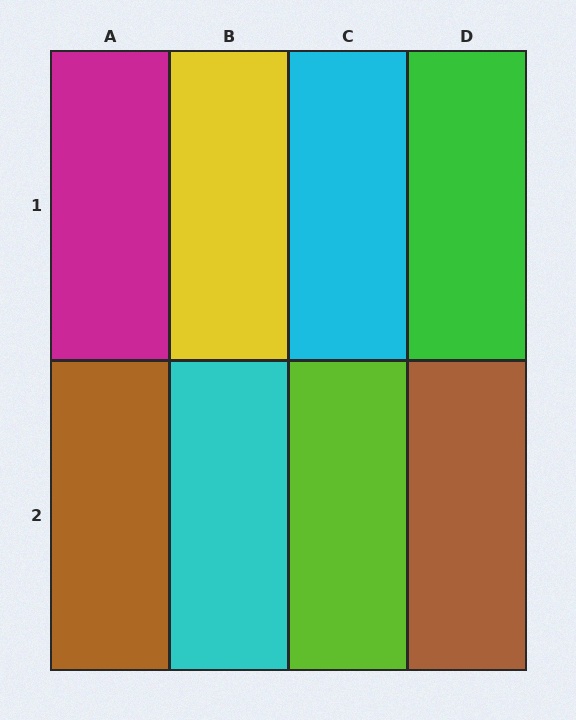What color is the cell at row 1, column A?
Magenta.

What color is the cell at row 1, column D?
Green.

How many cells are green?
1 cell is green.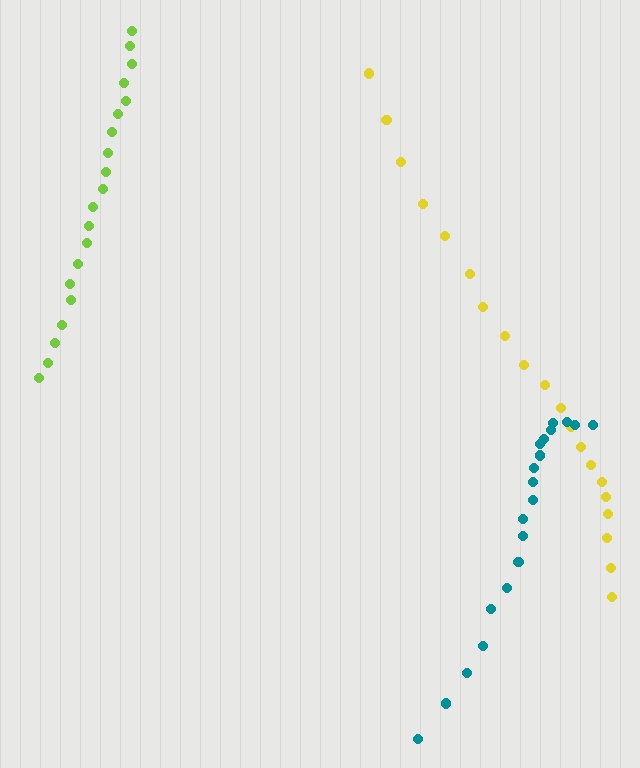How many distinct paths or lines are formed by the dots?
There are 3 distinct paths.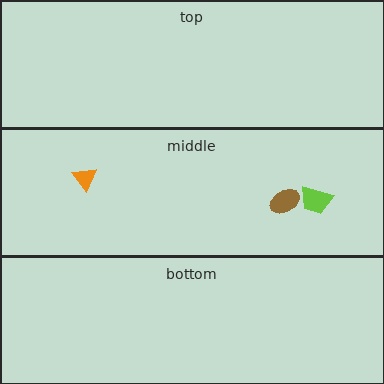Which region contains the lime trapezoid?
The middle region.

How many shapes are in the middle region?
3.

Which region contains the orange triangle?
The middle region.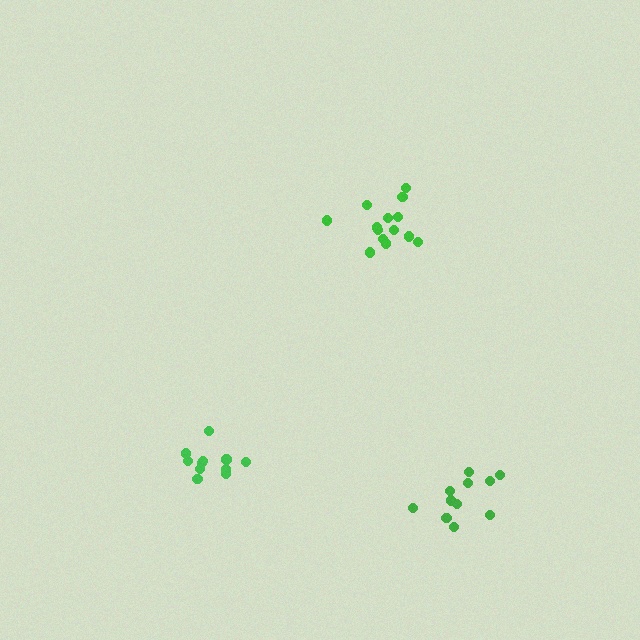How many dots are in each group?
Group 1: 11 dots, Group 2: 14 dots, Group 3: 11 dots (36 total).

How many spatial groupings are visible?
There are 3 spatial groupings.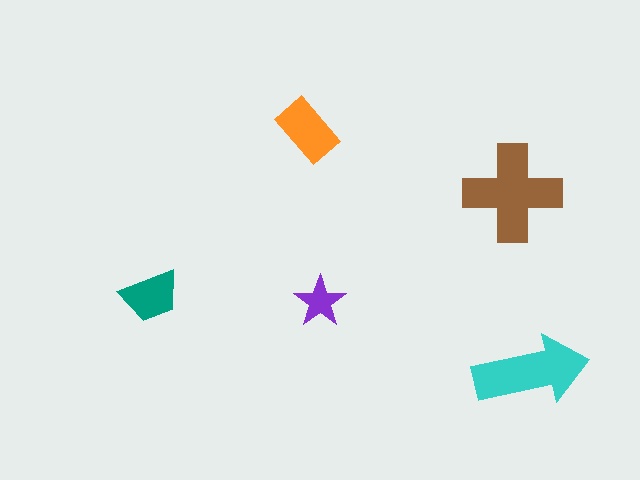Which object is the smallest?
The purple star.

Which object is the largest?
The brown cross.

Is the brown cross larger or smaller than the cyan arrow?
Larger.